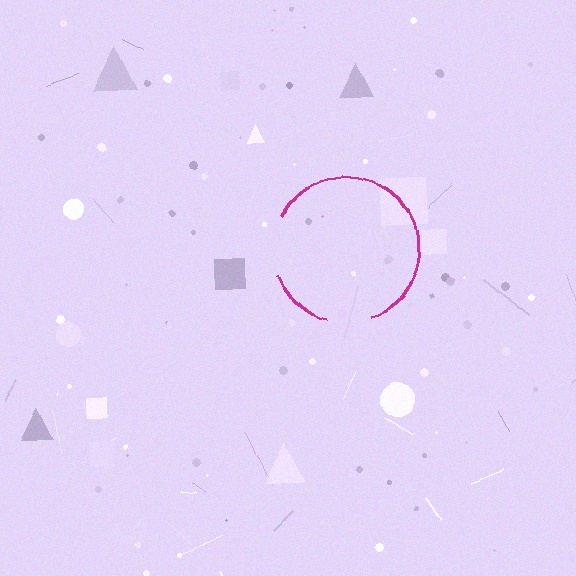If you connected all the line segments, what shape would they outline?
They would outline a circle.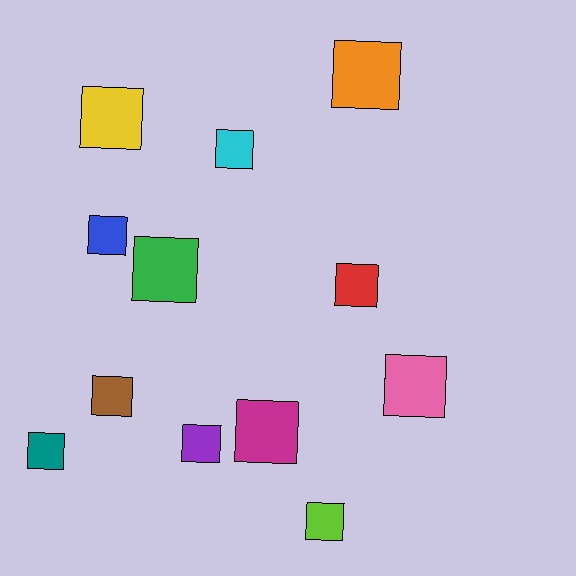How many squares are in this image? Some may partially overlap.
There are 12 squares.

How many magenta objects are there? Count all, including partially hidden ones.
There is 1 magenta object.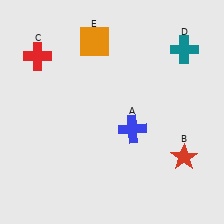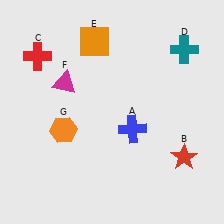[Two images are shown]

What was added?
A magenta triangle (F), an orange hexagon (G) were added in Image 2.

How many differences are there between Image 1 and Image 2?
There are 2 differences between the two images.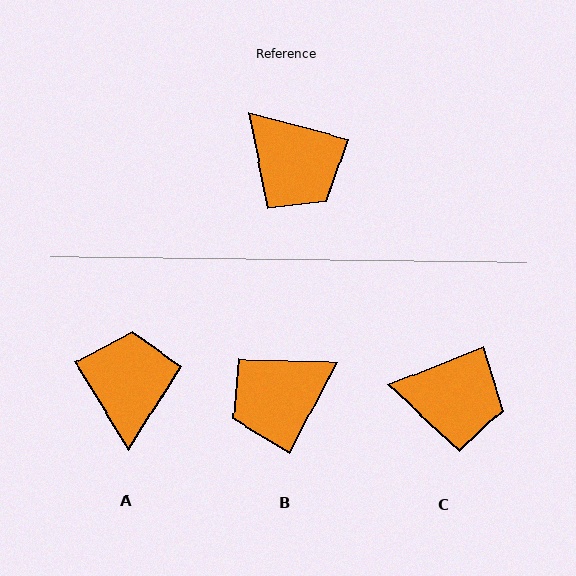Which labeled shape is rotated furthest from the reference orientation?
A, about 137 degrees away.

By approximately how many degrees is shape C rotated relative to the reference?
Approximately 36 degrees counter-clockwise.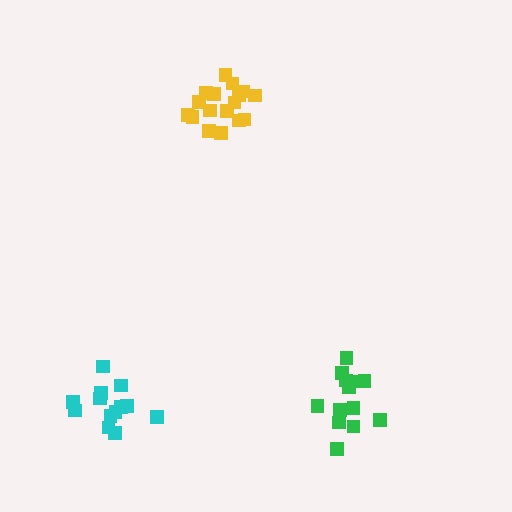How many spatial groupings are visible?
There are 3 spatial groupings.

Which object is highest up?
The yellow cluster is topmost.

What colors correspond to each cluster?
The clusters are colored: yellow, cyan, green.